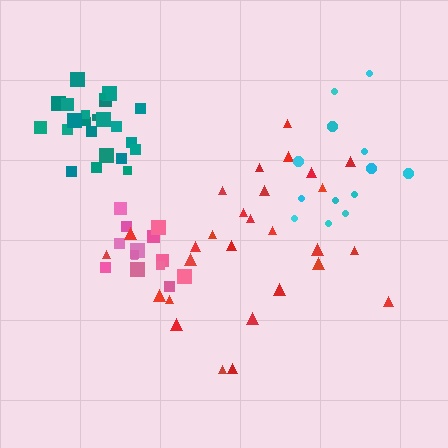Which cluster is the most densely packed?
Teal.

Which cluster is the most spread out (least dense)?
Red.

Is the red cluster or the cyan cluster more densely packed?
Cyan.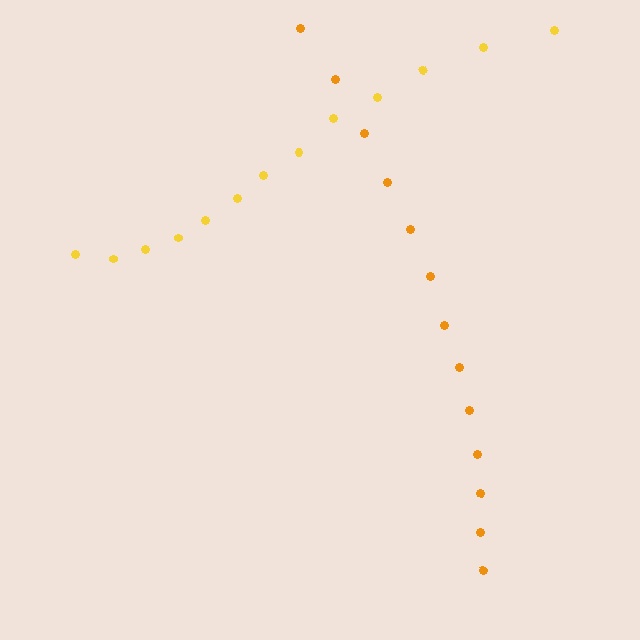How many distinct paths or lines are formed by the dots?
There are 2 distinct paths.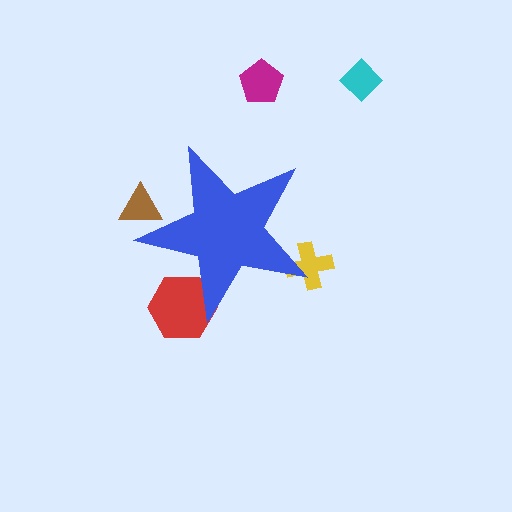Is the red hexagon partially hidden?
Yes, the red hexagon is partially hidden behind the blue star.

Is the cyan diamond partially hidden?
No, the cyan diamond is fully visible.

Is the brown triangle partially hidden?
Yes, the brown triangle is partially hidden behind the blue star.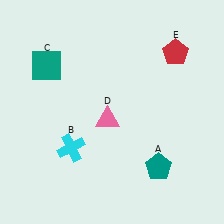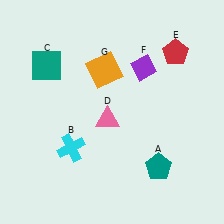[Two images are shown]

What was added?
A purple diamond (F), an orange square (G) were added in Image 2.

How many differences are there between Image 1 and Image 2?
There are 2 differences between the two images.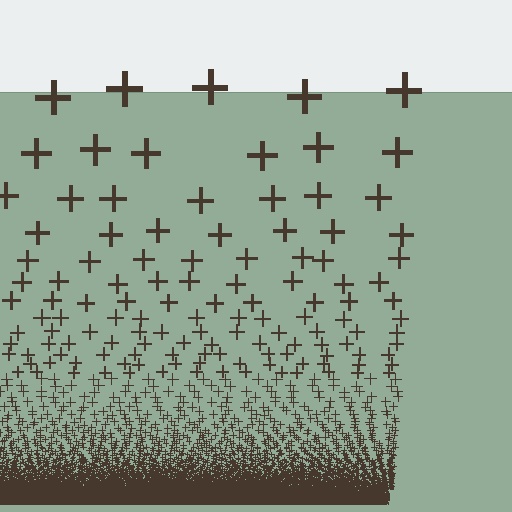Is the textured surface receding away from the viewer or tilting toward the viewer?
The surface appears to tilt toward the viewer. Texture elements get larger and sparser toward the top.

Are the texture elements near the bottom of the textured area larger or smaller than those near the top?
Smaller. The gradient is inverted — elements near the bottom are smaller and denser.